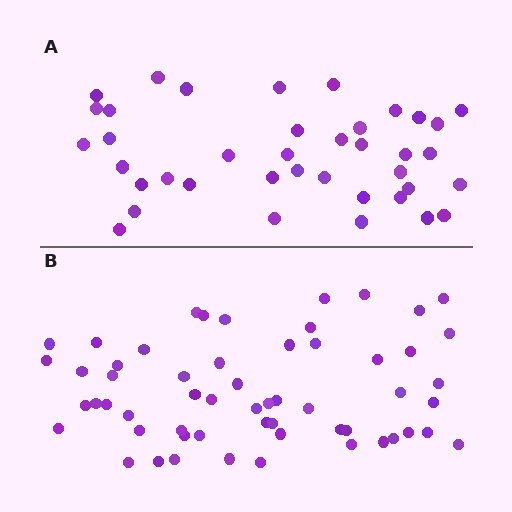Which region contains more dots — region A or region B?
Region B (the bottom region) has more dots.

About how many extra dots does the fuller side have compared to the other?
Region B has approximately 20 more dots than region A.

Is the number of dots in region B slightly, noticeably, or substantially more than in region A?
Region B has substantially more. The ratio is roughly 1.5 to 1.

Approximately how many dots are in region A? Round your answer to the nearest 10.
About 40 dots. (The exact count is 39, which rounds to 40.)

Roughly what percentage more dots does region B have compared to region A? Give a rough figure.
About 45% more.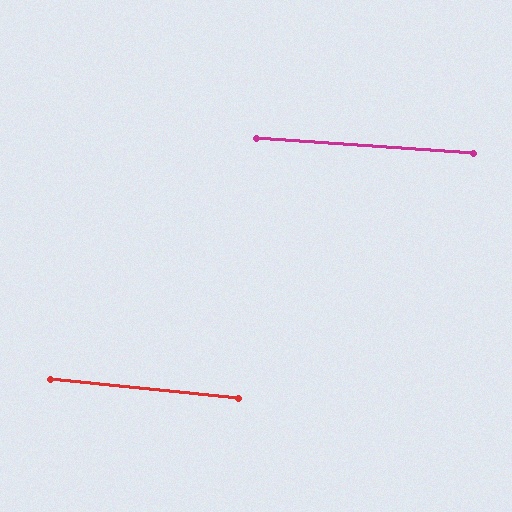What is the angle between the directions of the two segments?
Approximately 2 degrees.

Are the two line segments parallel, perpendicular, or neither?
Parallel — their directions differ by only 1.8°.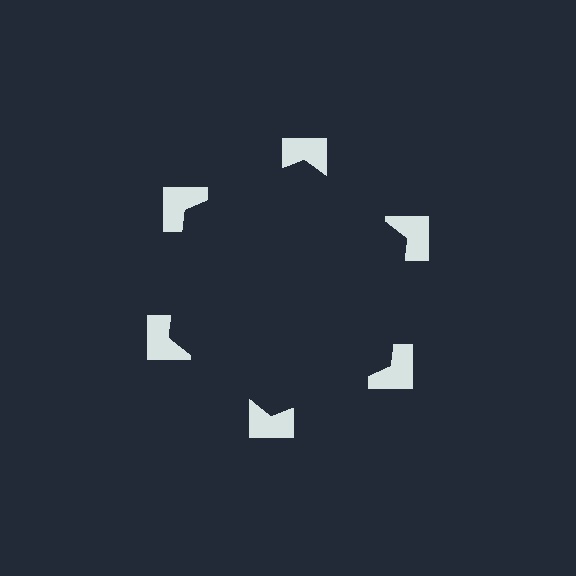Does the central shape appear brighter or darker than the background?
It typically appears slightly darker than the background, even though no actual brightness change is drawn.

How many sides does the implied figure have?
6 sides.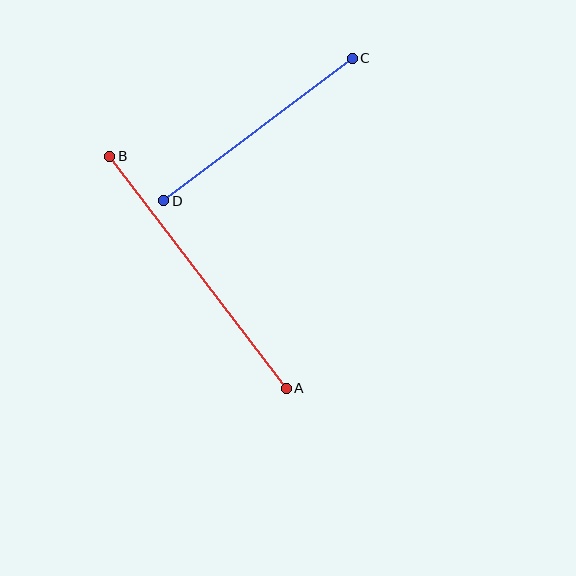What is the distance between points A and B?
The distance is approximately 292 pixels.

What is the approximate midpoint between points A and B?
The midpoint is at approximately (198, 272) pixels.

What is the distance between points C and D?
The distance is approximately 237 pixels.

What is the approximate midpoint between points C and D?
The midpoint is at approximately (258, 130) pixels.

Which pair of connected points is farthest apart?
Points A and B are farthest apart.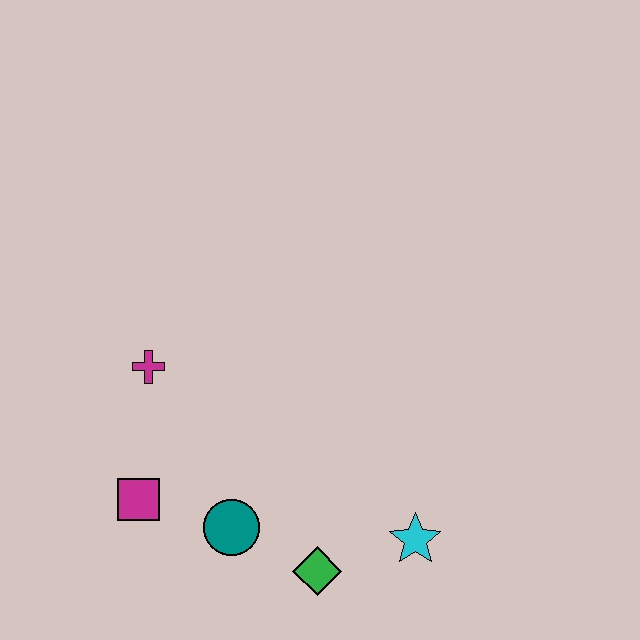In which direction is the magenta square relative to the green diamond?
The magenta square is to the left of the green diamond.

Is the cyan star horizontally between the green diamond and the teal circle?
No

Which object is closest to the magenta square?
The teal circle is closest to the magenta square.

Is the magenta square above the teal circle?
Yes